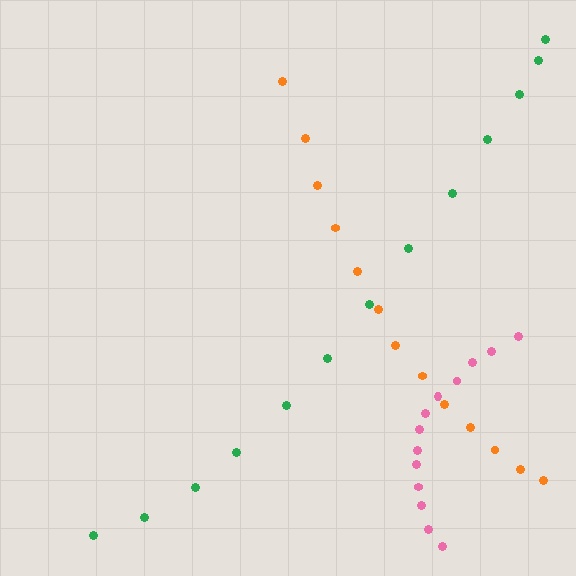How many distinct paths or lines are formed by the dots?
There are 3 distinct paths.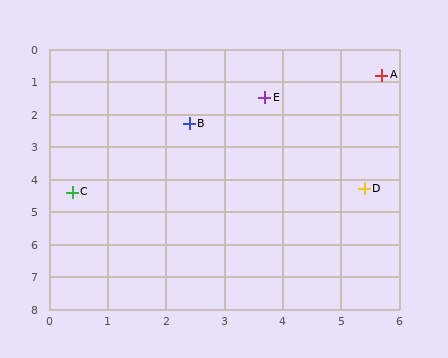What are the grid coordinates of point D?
Point D is at approximately (5.4, 4.3).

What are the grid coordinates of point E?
Point E is at approximately (3.7, 1.5).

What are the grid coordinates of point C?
Point C is at approximately (0.4, 4.4).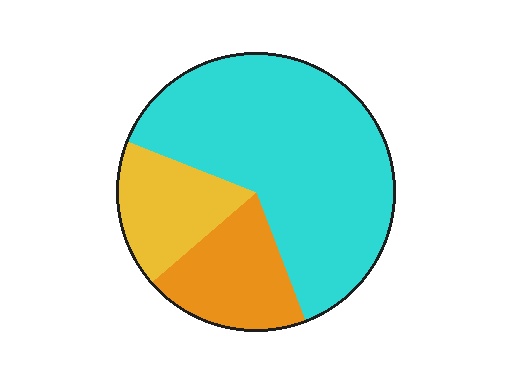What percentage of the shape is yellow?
Yellow takes up less than a quarter of the shape.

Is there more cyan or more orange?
Cyan.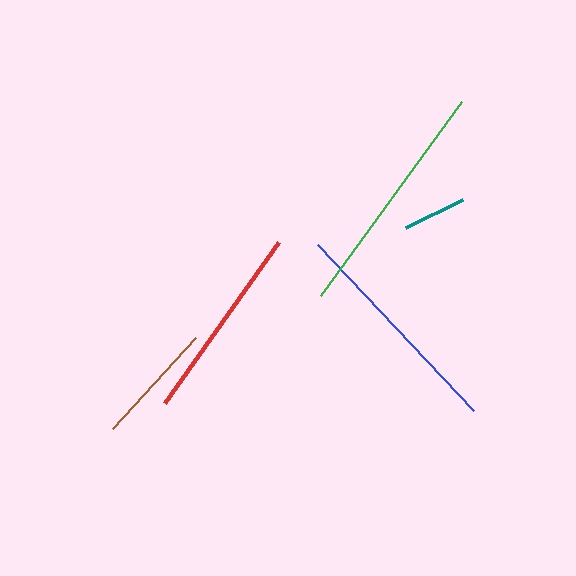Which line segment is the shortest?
The teal line is the shortest at approximately 63 pixels.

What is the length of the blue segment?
The blue segment is approximately 228 pixels long.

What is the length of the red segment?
The red segment is approximately 197 pixels long.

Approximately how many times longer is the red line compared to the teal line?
The red line is approximately 3.1 times the length of the teal line.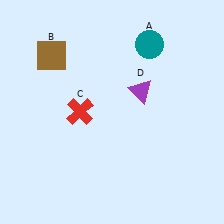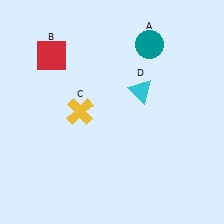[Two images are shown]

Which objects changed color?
B changed from brown to red. C changed from red to yellow. D changed from purple to cyan.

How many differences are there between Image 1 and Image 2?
There are 3 differences between the two images.